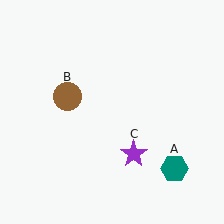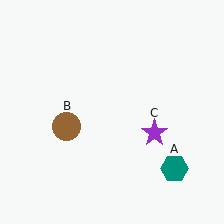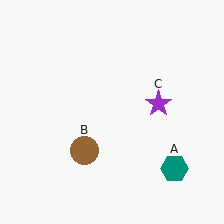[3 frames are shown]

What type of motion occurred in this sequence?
The brown circle (object B), purple star (object C) rotated counterclockwise around the center of the scene.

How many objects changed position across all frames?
2 objects changed position: brown circle (object B), purple star (object C).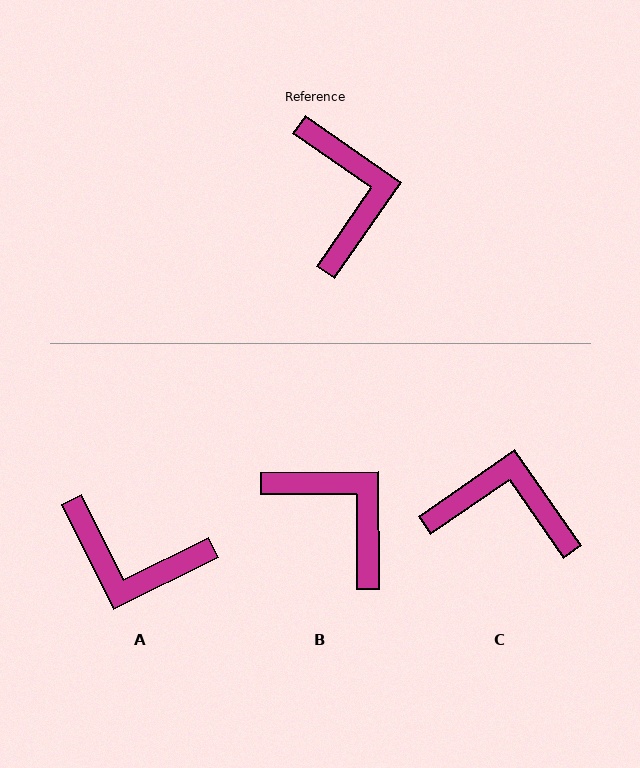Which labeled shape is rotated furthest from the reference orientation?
A, about 119 degrees away.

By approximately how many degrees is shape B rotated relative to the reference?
Approximately 35 degrees counter-clockwise.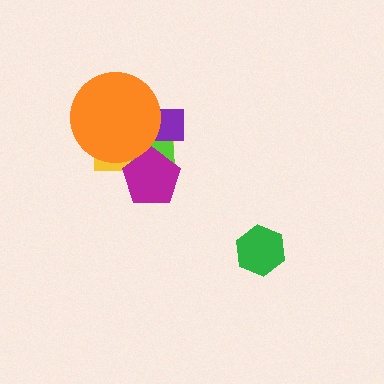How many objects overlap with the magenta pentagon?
2 objects overlap with the magenta pentagon.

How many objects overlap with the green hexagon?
0 objects overlap with the green hexagon.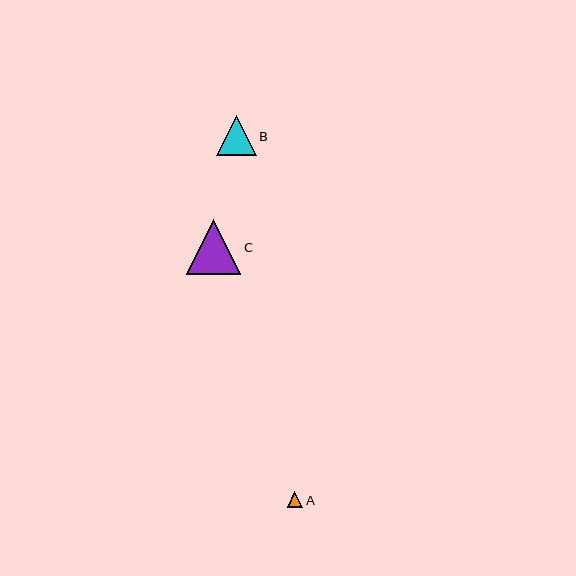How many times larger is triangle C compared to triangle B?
Triangle C is approximately 1.4 times the size of triangle B.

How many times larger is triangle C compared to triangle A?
Triangle C is approximately 3.5 times the size of triangle A.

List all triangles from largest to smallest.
From largest to smallest: C, B, A.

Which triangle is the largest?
Triangle C is the largest with a size of approximately 55 pixels.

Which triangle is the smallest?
Triangle A is the smallest with a size of approximately 16 pixels.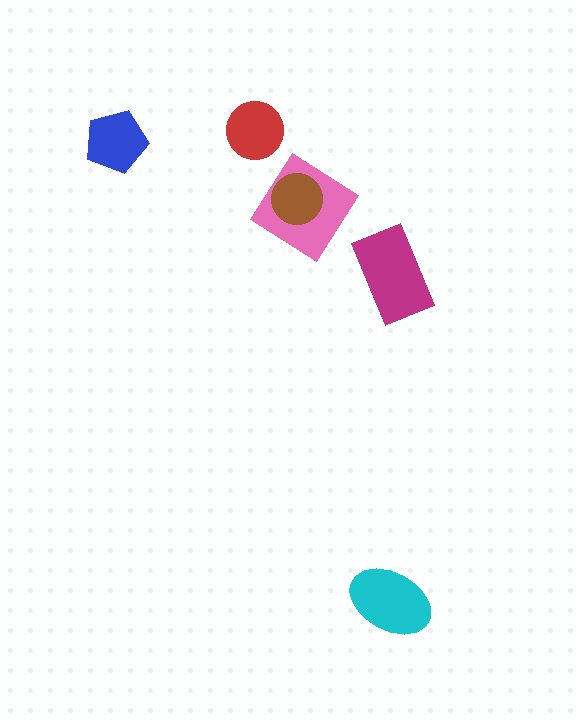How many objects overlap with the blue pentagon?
0 objects overlap with the blue pentagon.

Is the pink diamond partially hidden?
Yes, it is partially covered by another shape.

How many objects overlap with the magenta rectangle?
0 objects overlap with the magenta rectangle.